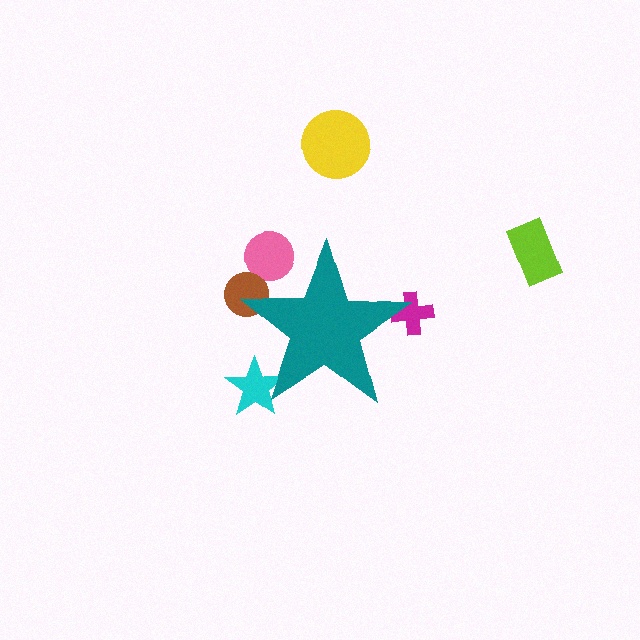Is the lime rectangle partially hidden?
No, the lime rectangle is fully visible.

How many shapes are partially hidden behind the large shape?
4 shapes are partially hidden.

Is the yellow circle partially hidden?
No, the yellow circle is fully visible.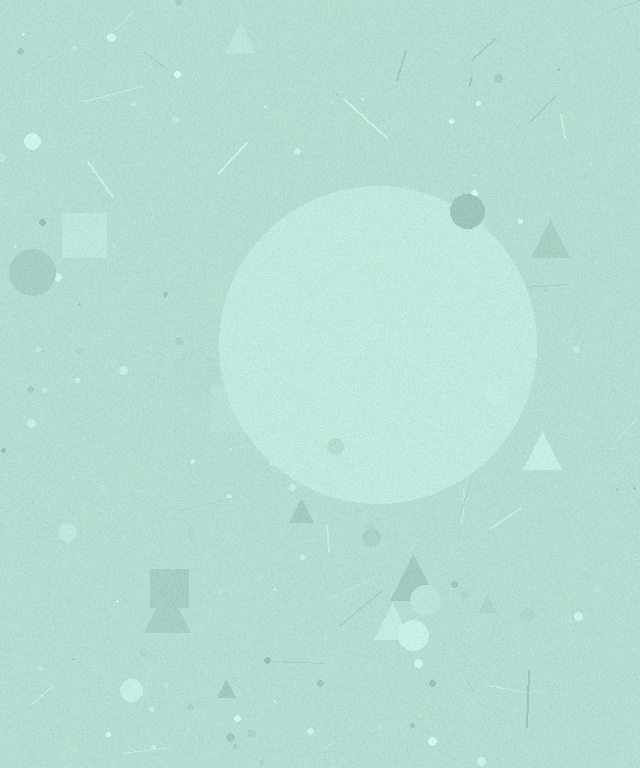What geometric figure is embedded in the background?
A circle is embedded in the background.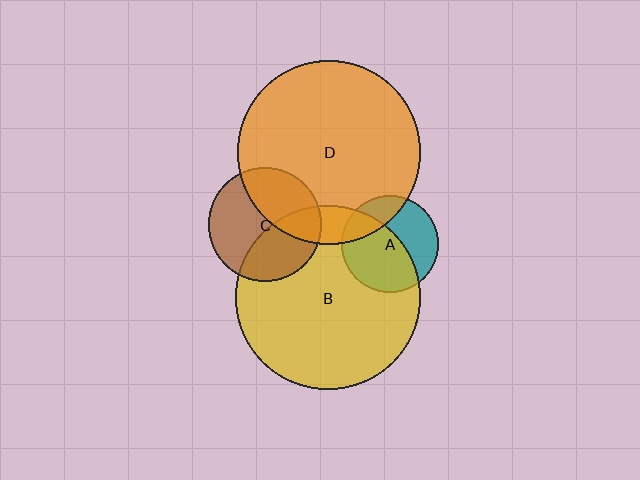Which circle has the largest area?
Circle B (yellow).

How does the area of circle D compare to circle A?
Approximately 3.5 times.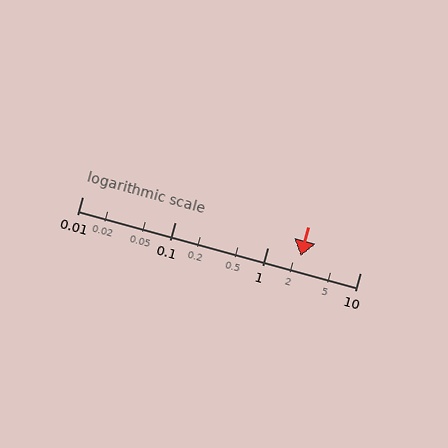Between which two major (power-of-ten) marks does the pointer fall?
The pointer is between 1 and 10.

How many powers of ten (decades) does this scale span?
The scale spans 3 decades, from 0.01 to 10.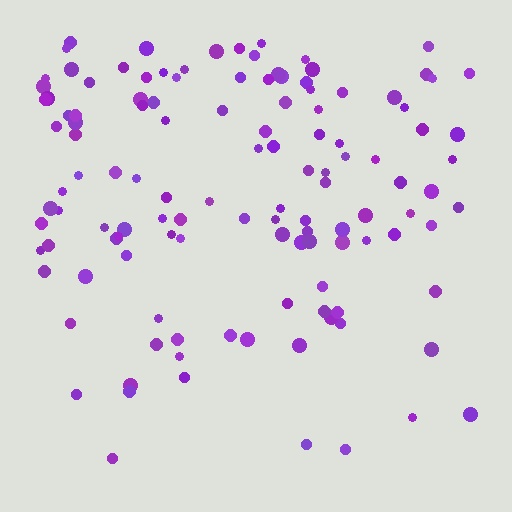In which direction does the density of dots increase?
From bottom to top, with the top side densest.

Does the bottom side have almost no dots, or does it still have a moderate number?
Still a moderate number, just noticeably fewer than the top.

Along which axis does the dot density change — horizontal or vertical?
Vertical.